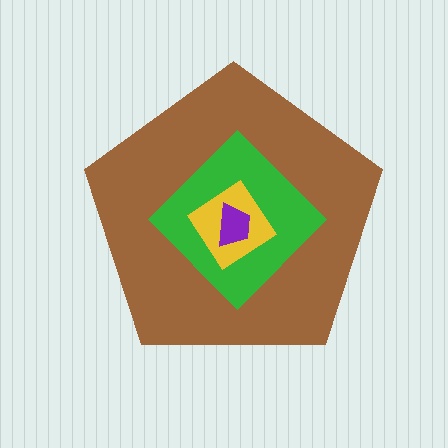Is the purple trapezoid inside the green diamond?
Yes.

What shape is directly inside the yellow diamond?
The purple trapezoid.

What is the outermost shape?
The brown pentagon.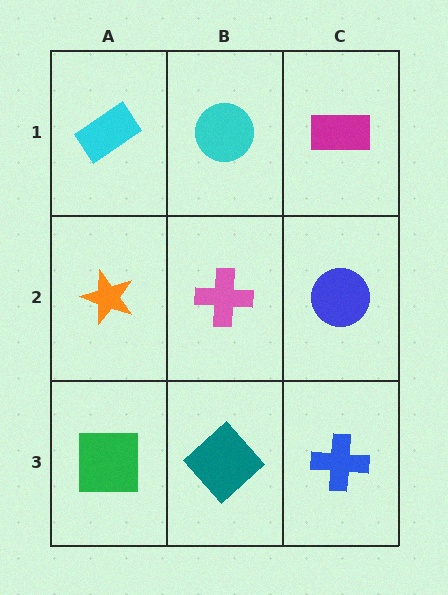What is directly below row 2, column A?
A green square.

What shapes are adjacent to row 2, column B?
A cyan circle (row 1, column B), a teal diamond (row 3, column B), an orange star (row 2, column A), a blue circle (row 2, column C).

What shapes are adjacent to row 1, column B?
A pink cross (row 2, column B), a cyan rectangle (row 1, column A), a magenta rectangle (row 1, column C).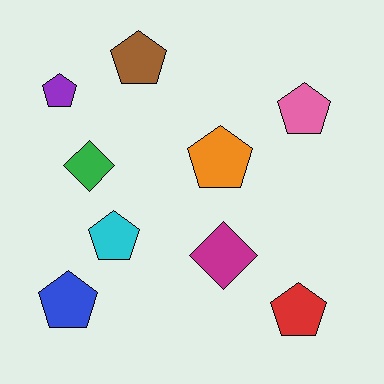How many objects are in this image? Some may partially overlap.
There are 9 objects.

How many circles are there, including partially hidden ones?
There are no circles.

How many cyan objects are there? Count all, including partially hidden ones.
There is 1 cyan object.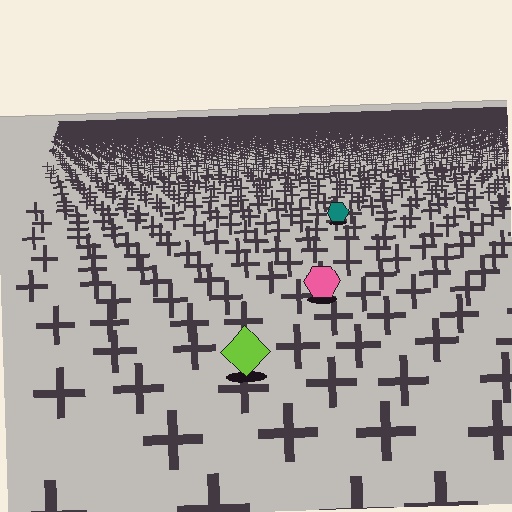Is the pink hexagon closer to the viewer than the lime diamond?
No. The lime diamond is closer — you can tell from the texture gradient: the ground texture is coarser near it.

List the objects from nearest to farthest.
From nearest to farthest: the lime diamond, the pink hexagon, the teal hexagon.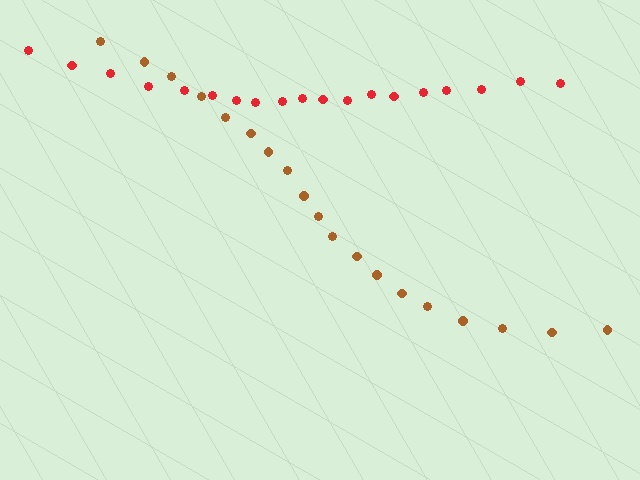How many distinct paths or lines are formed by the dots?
There are 2 distinct paths.